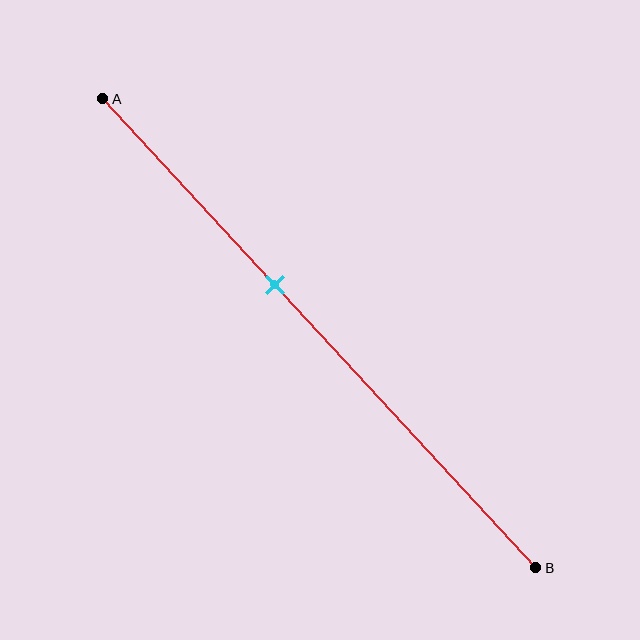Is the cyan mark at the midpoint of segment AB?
No, the mark is at about 40% from A, not at the 50% midpoint.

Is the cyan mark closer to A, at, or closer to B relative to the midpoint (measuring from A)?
The cyan mark is closer to point A than the midpoint of segment AB.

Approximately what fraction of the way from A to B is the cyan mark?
The cyan mark is approximately 40% of the way from A to B.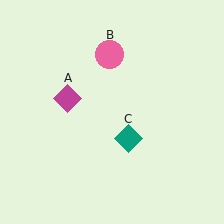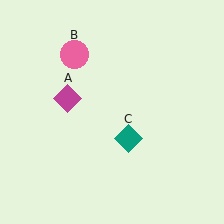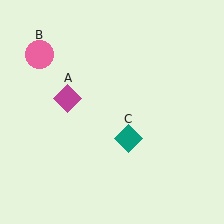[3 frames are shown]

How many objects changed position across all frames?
1 object changed position: pink circle (object B).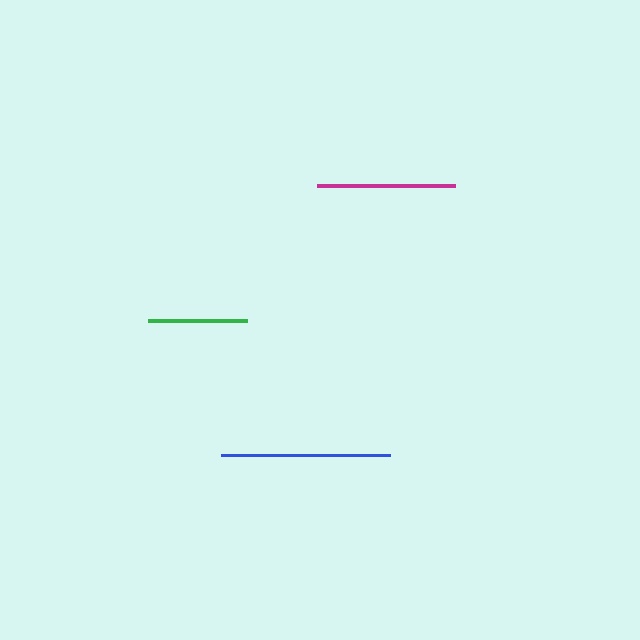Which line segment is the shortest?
The green line is the shortest at approximately 99 pixels.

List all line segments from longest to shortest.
From longest to shortest: blue, magenta, green.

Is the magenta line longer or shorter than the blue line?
The blue line is longer than the magenta line.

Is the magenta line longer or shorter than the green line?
The magenta line is longer than the green line.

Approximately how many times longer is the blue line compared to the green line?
The blue line is approximately 1.7 times the length of the green line.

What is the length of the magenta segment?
The magenta segment is approximately 138 pixels long.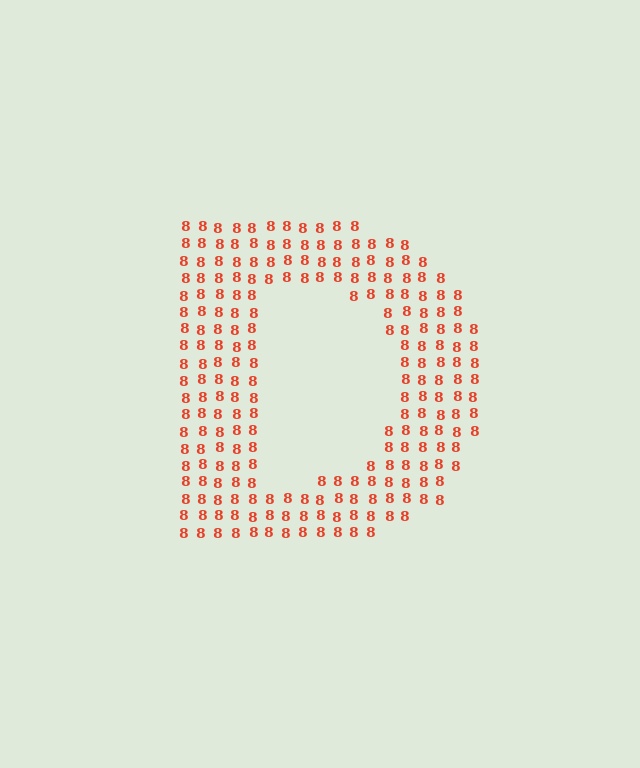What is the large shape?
The large shape is the letter D.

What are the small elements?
The small elements are digit 8's.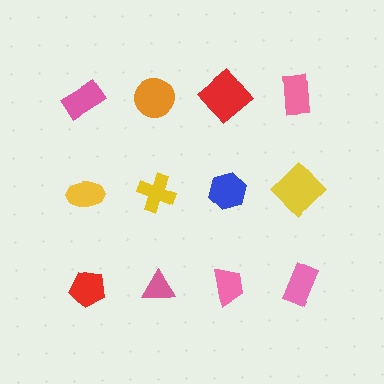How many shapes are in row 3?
4 shapes.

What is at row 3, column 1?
A red pentagon.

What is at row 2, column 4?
A yellow diamond.